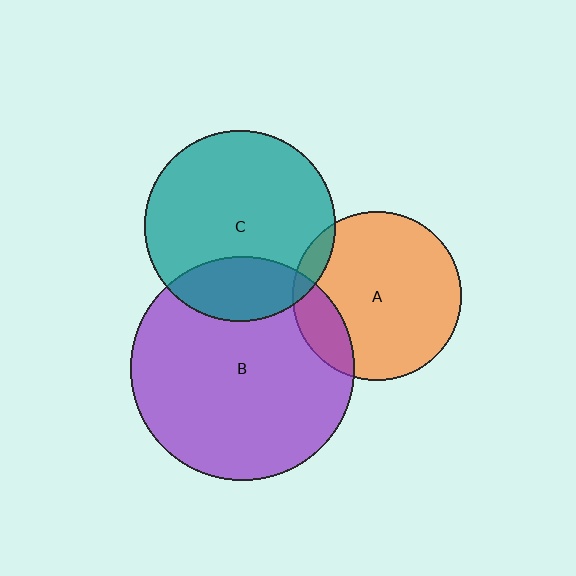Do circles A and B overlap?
Yes.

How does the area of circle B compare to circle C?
Approximately 1.4 times.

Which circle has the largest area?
Circle B (purple).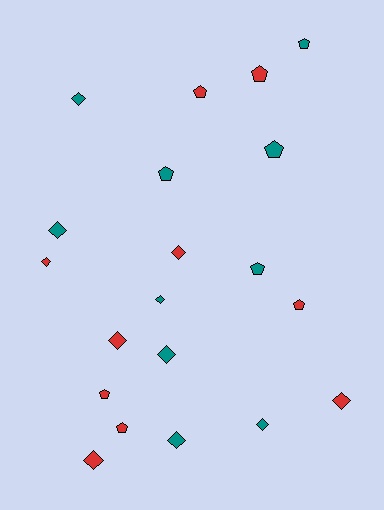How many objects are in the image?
There are 20 objects.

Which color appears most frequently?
Red, with 10 objects.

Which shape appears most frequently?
Diamond, with 11 objects.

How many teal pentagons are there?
There are 4 teal pentagons.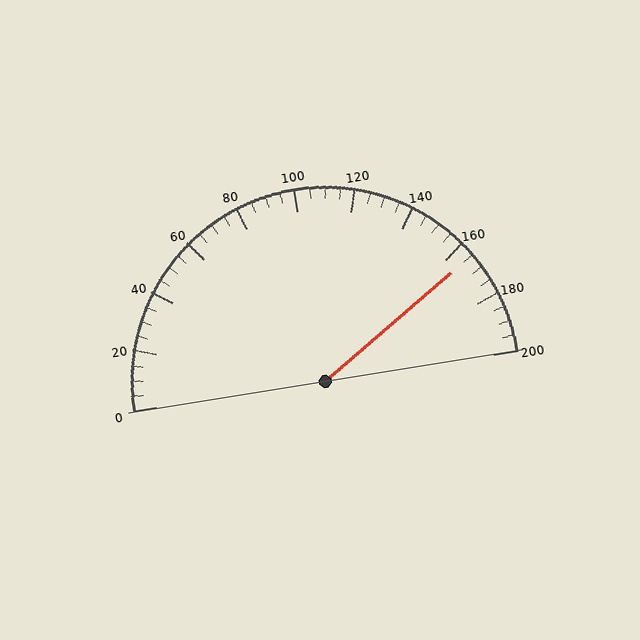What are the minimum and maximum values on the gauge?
The gauge ranges from 0 to 200.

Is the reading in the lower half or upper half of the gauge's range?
The reading is in the upper half of the range (0 to 200).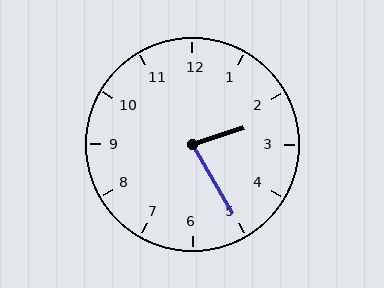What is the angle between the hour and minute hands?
Approximately 78 degrees.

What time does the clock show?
2:25.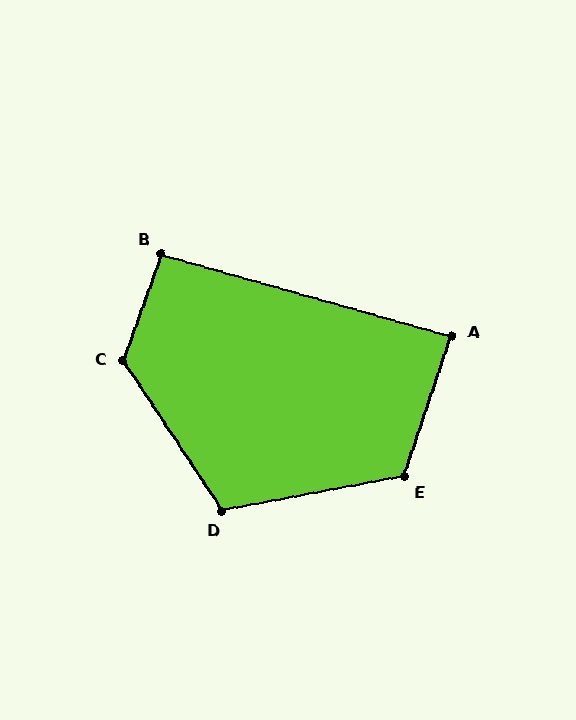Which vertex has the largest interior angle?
C, at approximately 127 degrees.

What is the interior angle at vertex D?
Approximately 113 degrees (obtuse).